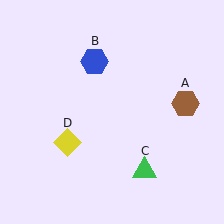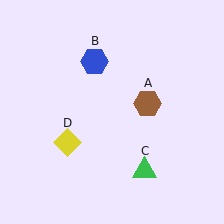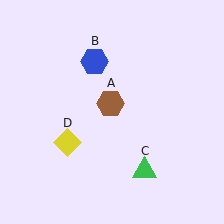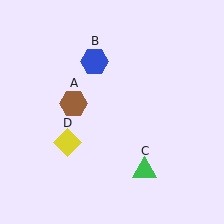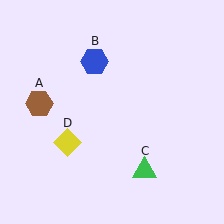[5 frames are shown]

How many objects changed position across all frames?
1 object changed position: brown hexagon (object A).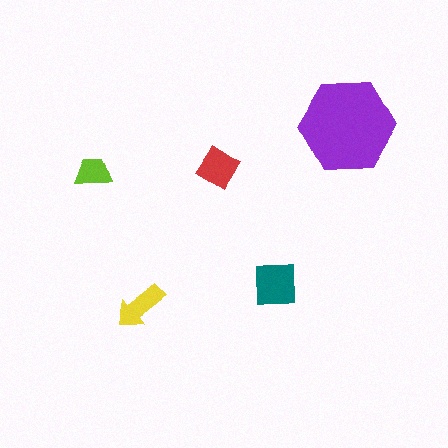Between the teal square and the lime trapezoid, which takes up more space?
The teal square.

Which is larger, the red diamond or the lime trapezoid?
The red diamond.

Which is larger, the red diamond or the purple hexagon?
The purple hexagon.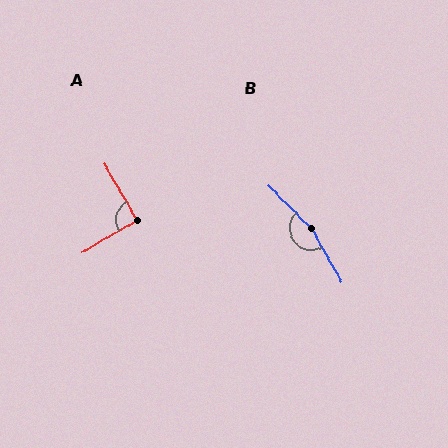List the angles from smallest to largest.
A (90°), B (165°).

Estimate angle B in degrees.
Approximately 165 degrees.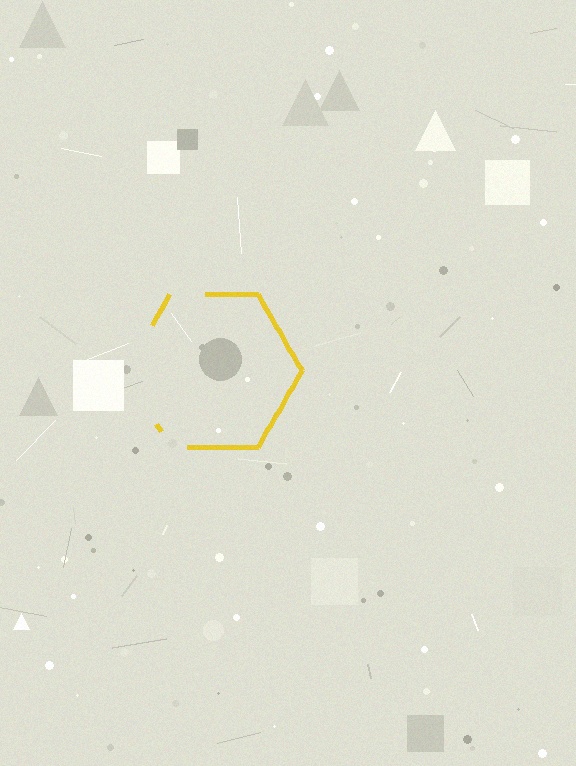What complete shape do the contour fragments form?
The contour fragments form a hexagon.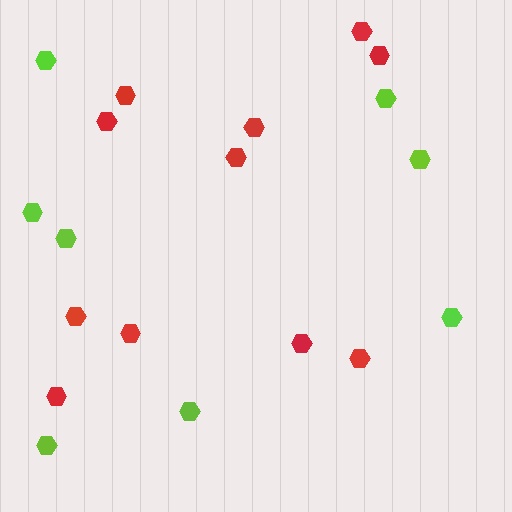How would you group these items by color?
There are 2 groups: one group of lime hexagons (8) and one group of red hexagons (11).